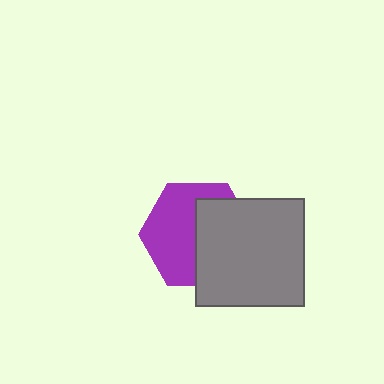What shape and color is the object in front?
The object in front is a gray square.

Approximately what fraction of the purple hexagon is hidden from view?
Roughly 47% of the purple hexagon is hidden behind the gray square.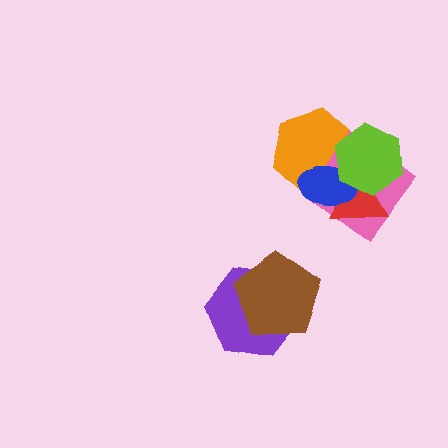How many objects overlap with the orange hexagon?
4 objects overlap with the orange hexagon.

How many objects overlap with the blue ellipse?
4 objects overlap with the blue ellipse.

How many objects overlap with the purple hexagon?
1 object overlaps with the purple hexagon.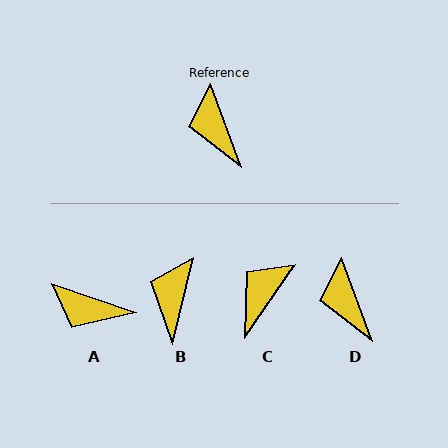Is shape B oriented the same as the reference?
No, it is off by about 33 degrees.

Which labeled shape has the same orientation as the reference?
D.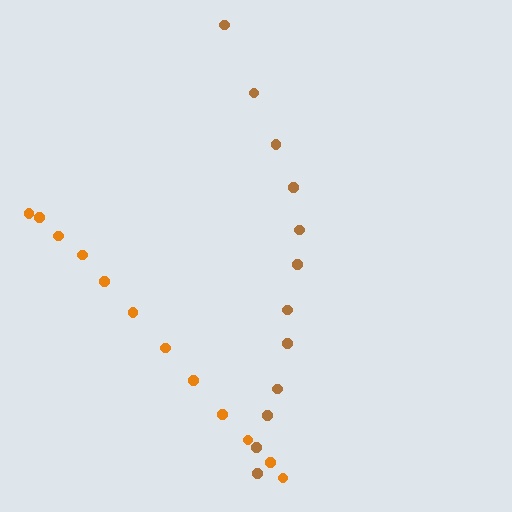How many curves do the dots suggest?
There are 2 distinct paths.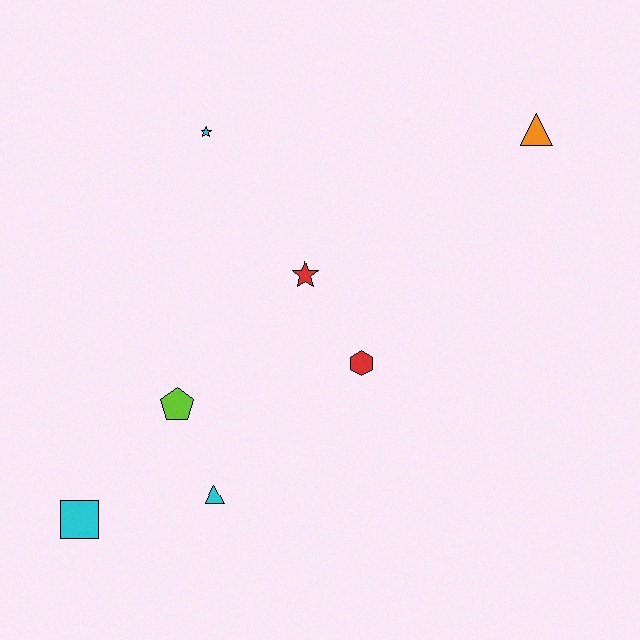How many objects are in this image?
There are 7 objects.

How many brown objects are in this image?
There are no brown objects.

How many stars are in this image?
There are 2 stars.